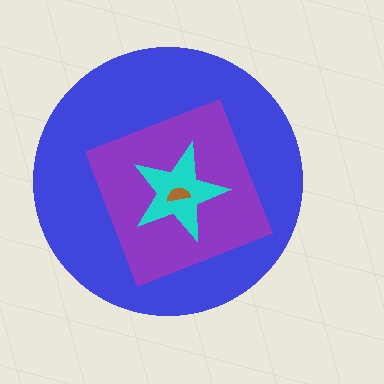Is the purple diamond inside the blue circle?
Yes.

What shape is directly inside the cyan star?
The brown semicircle.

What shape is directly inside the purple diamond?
The cyan star.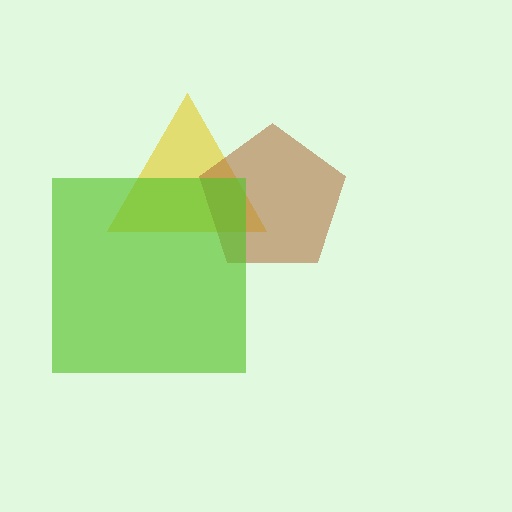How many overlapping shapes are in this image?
There are 3 overlapping shapes in the image.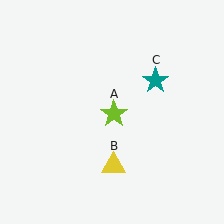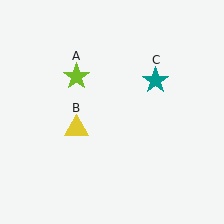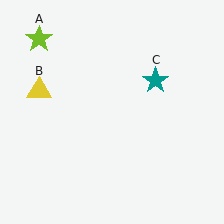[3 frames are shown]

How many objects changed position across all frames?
2 objects changed position: lime star (object A), yellow triangle (object B).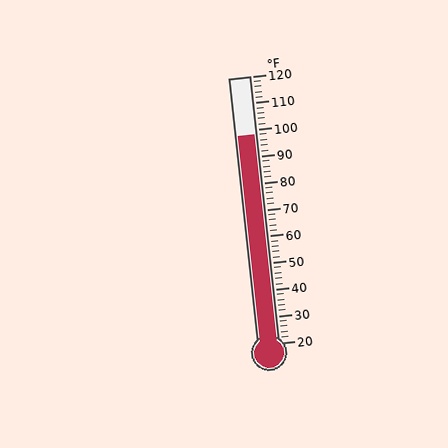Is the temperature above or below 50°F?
The temperature is above 50°F.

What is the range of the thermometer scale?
The thermometer scale ranges from 20°F to 120°F.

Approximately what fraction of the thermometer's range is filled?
The thermometer is filled to approximately 80% of its range.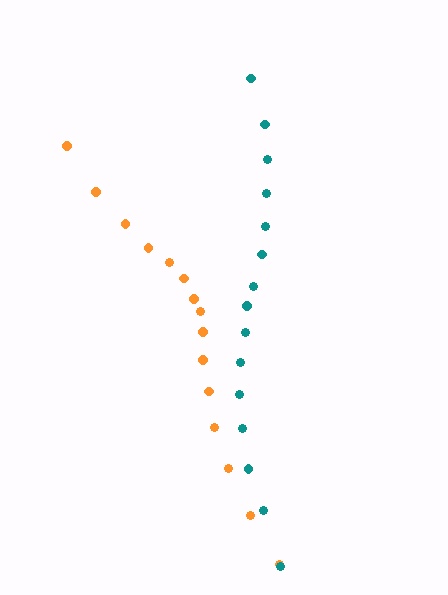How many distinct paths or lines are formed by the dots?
There are 2 distinct paths.